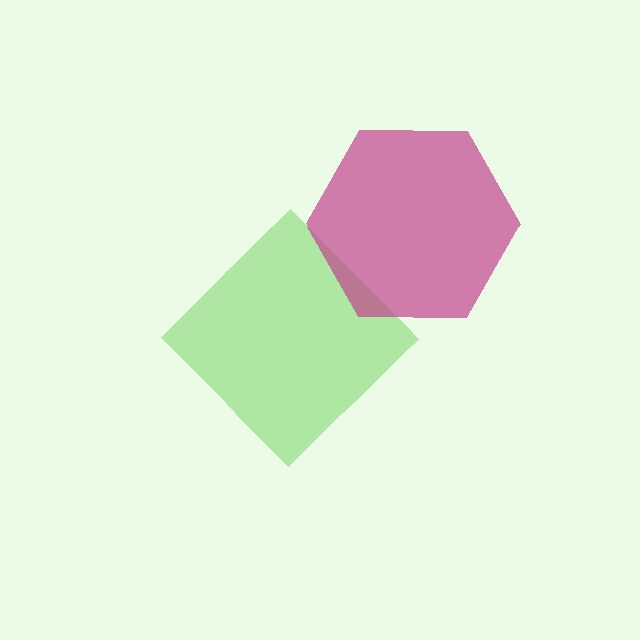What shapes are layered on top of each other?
The layered shapes are: a lime diamond, a magenta hexagon.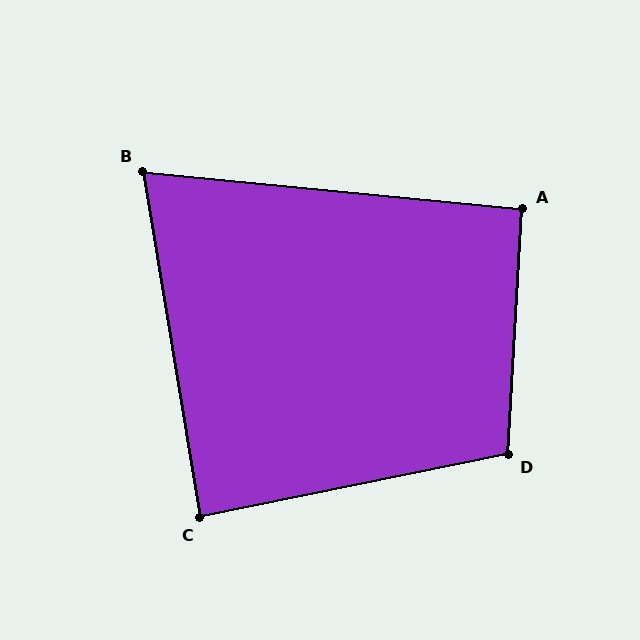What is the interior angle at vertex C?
Approximately 88 degrees (approximately right).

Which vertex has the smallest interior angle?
B, at approximately 75 degrees.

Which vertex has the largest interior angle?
D, at approximately 105 degrees.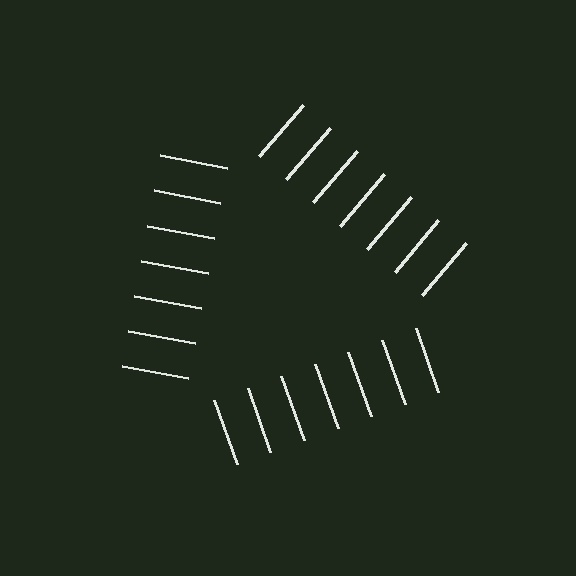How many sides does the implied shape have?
3 sides — the line-ends trace a triangle.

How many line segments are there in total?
21 — 7 along each of the 3 edges.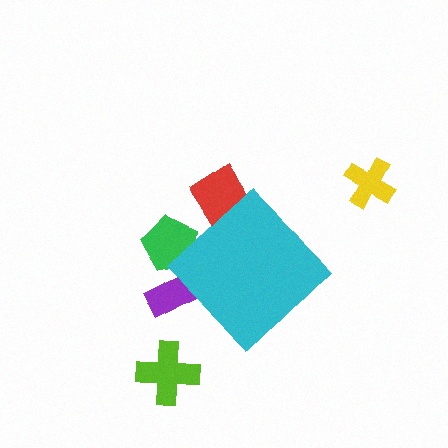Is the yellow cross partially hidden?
No, the yellow cross is fully visible.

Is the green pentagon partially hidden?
Yes, the green pentagon is partially hidden behind the cyan diamond.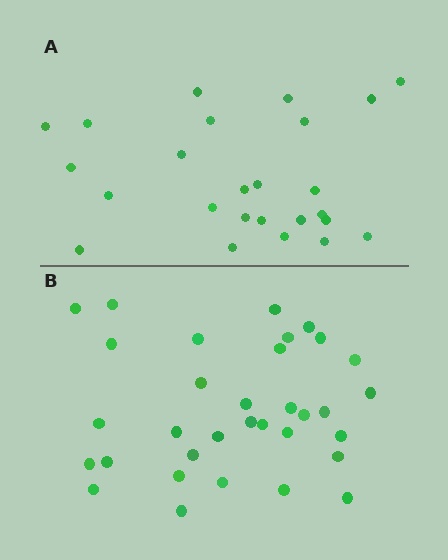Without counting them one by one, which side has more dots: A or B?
Region B (the bottom region) has more dots.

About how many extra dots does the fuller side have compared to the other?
Region B has roughly 8 or so more dots than region A.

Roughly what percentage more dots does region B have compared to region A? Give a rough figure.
About 30% more.